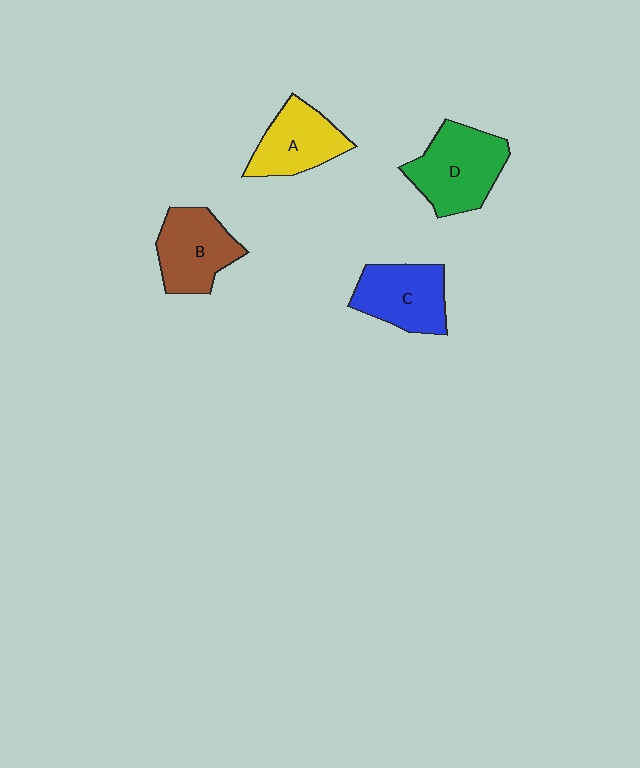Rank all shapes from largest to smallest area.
From largest to smallest: D (green), C (blue), B (brown), A (yellow).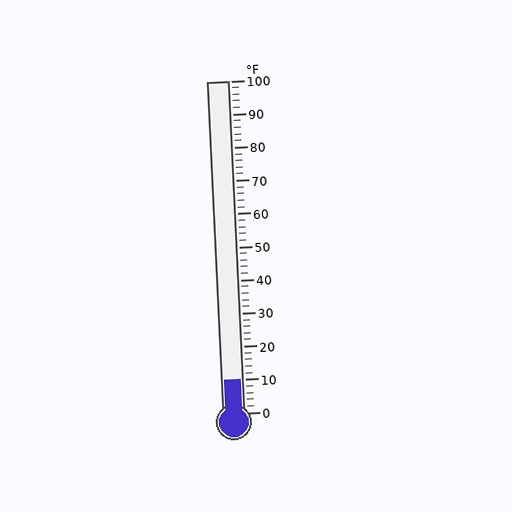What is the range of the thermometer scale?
The thermometer scale ranges from 0°F to 100°F.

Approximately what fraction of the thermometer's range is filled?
The thermometer is filled to approximately 10% of its range.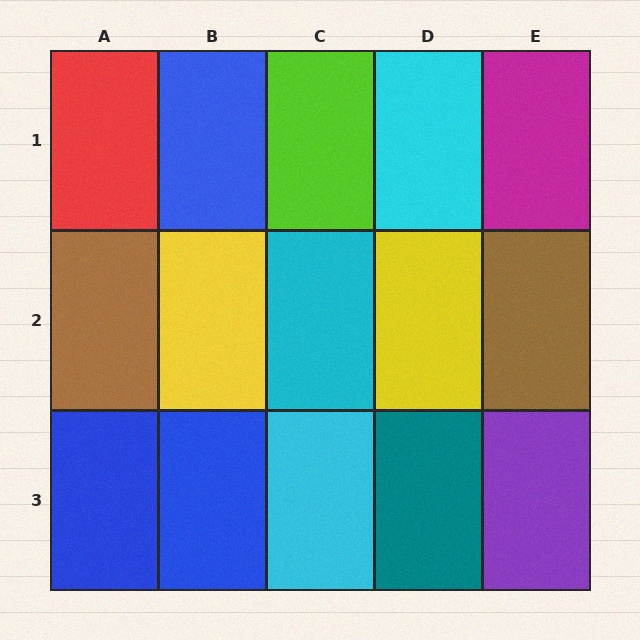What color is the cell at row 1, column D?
Cyan.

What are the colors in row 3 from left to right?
Blue, blue, cyan, teal, purple.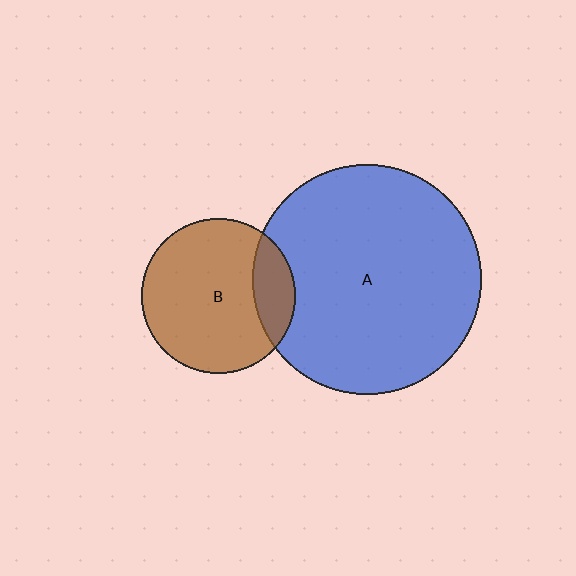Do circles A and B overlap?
Yes.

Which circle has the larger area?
Circle A (blue).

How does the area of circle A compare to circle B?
Approximately 2.2 times.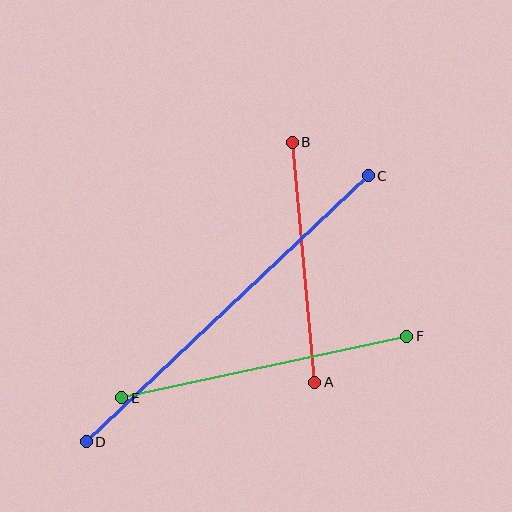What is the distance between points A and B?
The distance is approximately 241 pixels.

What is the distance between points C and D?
The distance is approximately 387 pixels.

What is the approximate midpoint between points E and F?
The midpoint is at approximately (264, 367) pixels.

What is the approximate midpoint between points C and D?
The midpoint is at approximately (227, 309) pixels.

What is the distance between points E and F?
The distance is approximately 292 pixels.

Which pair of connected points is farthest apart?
Points C and D are farthest apart.